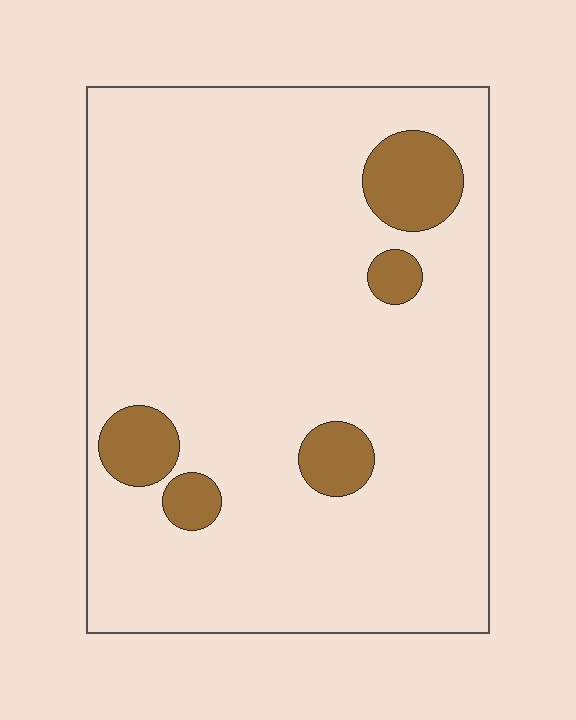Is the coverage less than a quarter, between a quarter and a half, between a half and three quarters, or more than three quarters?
Less than a quarter.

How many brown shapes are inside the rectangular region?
5.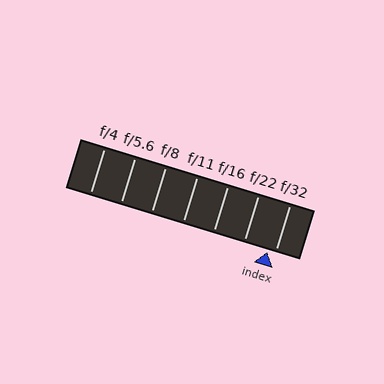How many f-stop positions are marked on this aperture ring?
There are 7 f-stop positions marked.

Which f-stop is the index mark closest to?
The index mark is closest to f/32.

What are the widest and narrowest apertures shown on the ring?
The widest aperture shown is f/4 and the narrowest is f/32.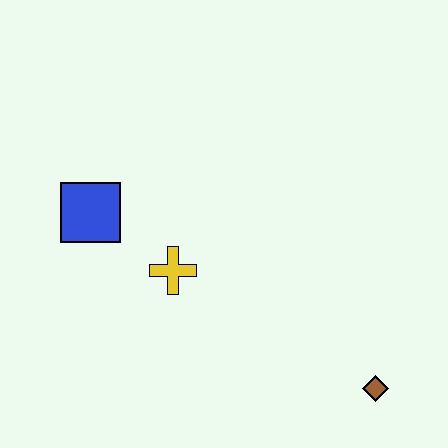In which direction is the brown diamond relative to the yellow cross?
The brown diamond is to the right of the yellow cross.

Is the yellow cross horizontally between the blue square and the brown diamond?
Yes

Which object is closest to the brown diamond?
The yellow cross is closest to the brown diamond.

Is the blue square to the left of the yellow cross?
Yes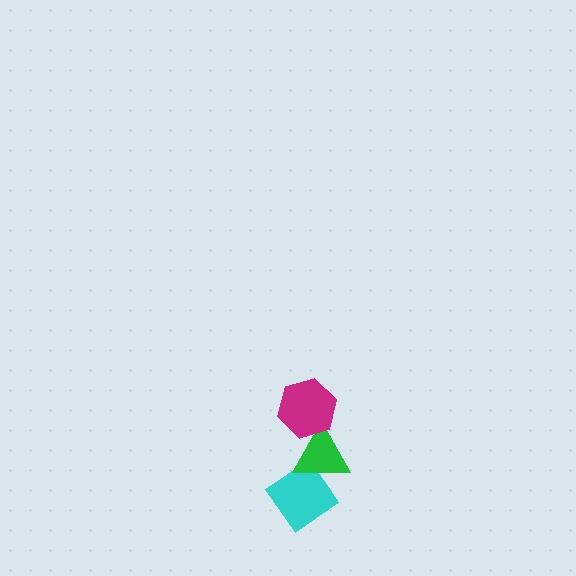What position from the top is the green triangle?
The green triangle is 2nd from the top.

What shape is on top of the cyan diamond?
The green triangle is on top of the cyan diamond.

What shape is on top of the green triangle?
The magenta hexagon is on top of the green triangle.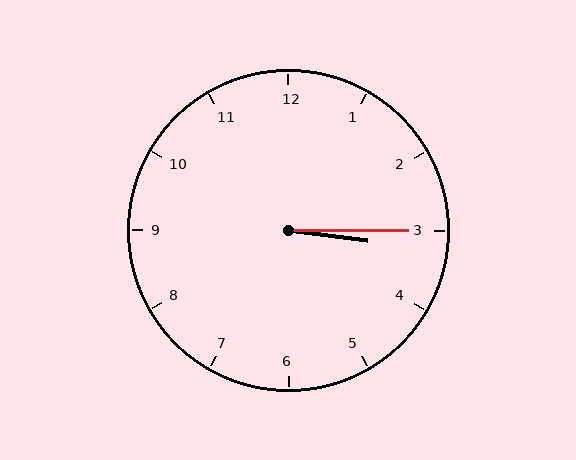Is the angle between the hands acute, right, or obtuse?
It is acute.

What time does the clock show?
3:15.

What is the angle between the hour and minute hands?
Approximately 8 degrees.